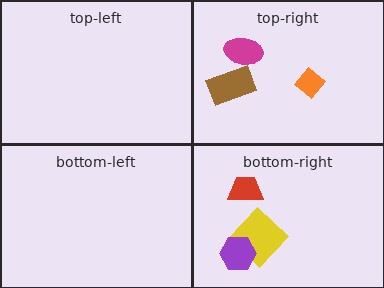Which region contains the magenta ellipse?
The top-right region.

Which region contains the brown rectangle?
The top-right region.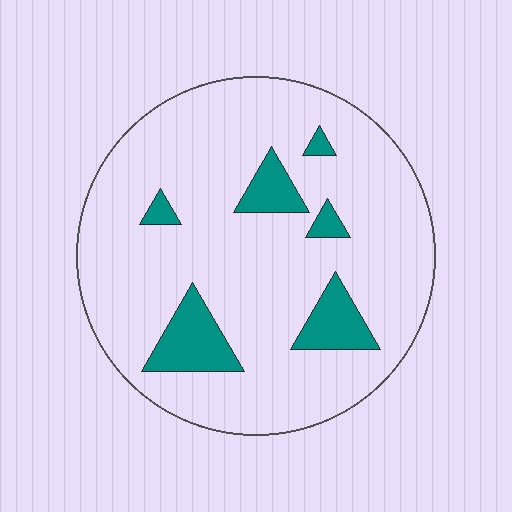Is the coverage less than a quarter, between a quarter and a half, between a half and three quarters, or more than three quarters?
Less than a quarter.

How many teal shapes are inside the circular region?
6.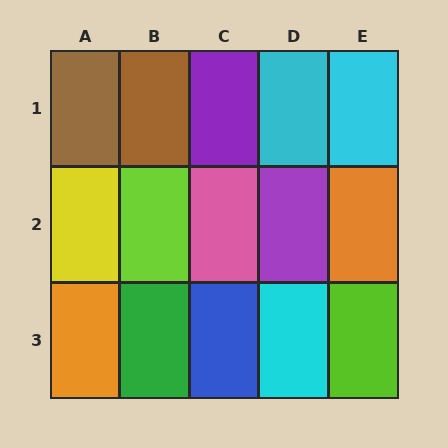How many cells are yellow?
1 cell is yellow.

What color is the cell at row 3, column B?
Green.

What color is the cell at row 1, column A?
Brown.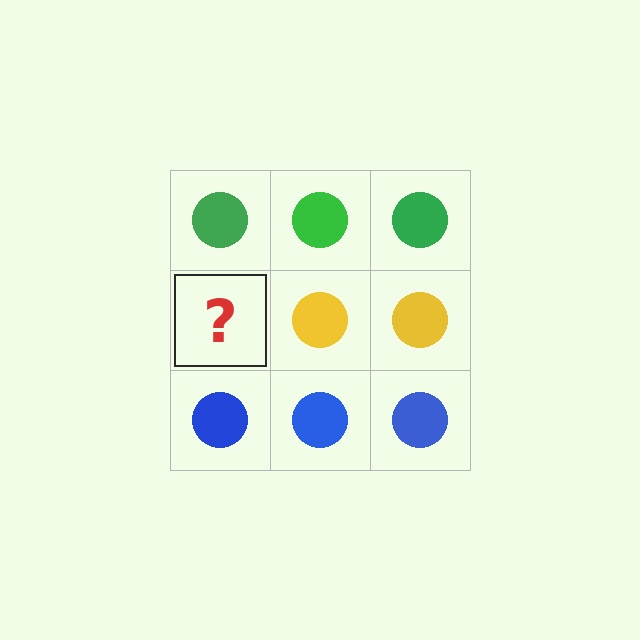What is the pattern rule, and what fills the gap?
The rule is that each row has a consistent color. The gap should be filled with a yellow circle.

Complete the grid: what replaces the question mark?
The question mark should be replaced with a yellow circle.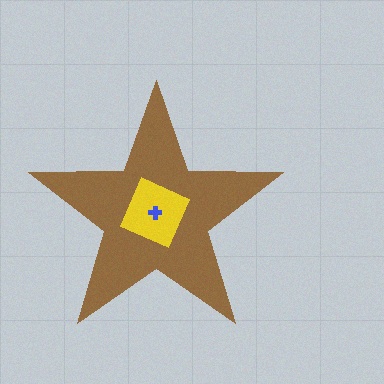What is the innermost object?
The blue cross.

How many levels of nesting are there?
3.